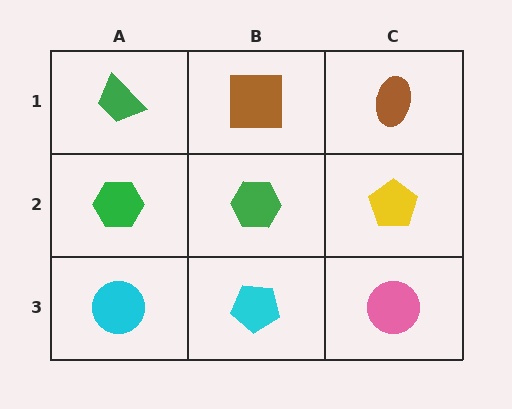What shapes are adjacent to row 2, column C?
A brown ellipse (row 1, column C), a pink circle (row 3, column C), a green hexagon (row 2, column B).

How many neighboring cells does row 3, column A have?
2.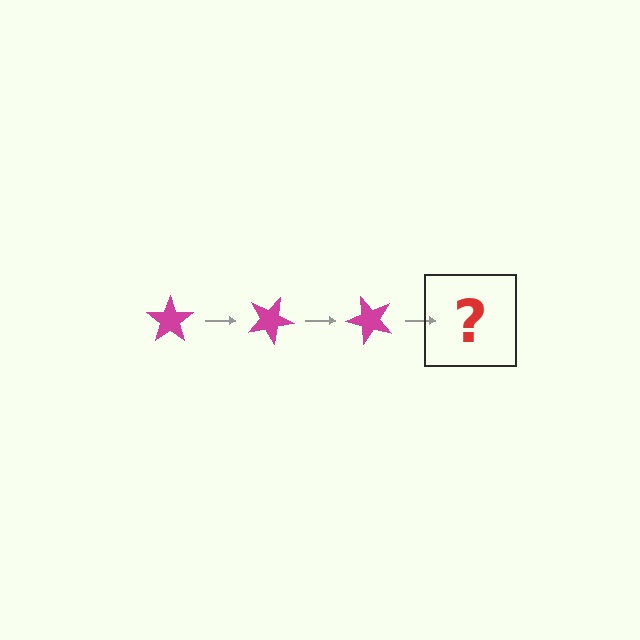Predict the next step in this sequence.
The next step is a magenta star rotated 75 degrees.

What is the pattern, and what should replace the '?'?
The pattern is that the star rotates 25 degrees each step. The '?' should be a magenta star rotated 75 degrees.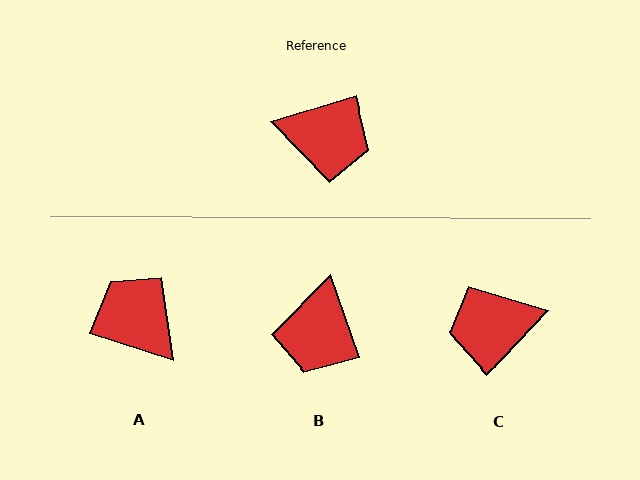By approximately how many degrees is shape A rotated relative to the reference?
Approximately 145 degrees counter-clockwise.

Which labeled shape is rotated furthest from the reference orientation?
C, about 151 degrees away.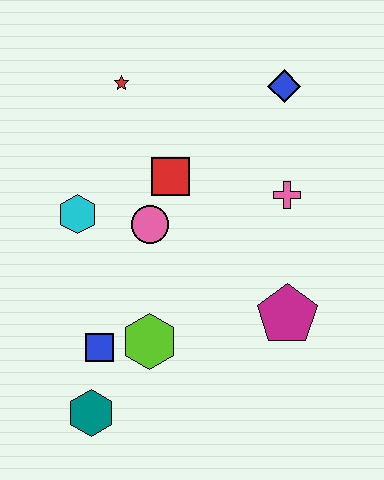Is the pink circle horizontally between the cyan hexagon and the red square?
Yes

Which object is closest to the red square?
The pink circle is closest to the red square.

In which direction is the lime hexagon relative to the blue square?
The lime hexagon is to the right of the blue square.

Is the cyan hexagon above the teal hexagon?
Yes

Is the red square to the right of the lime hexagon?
Yes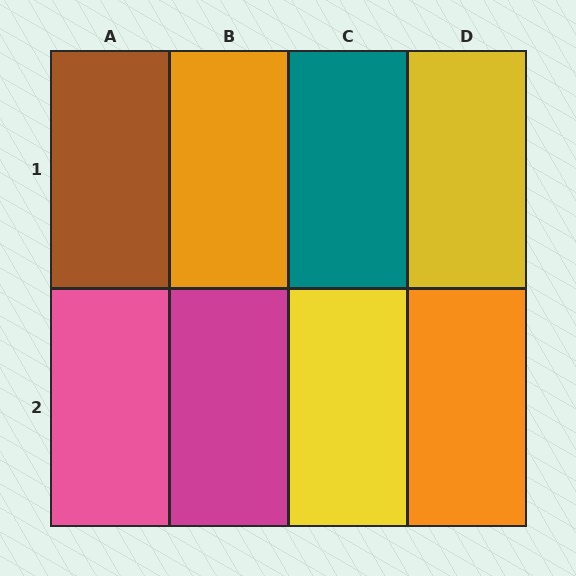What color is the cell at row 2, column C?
Yellow.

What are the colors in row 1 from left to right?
Brown, orange, teal, yellow.